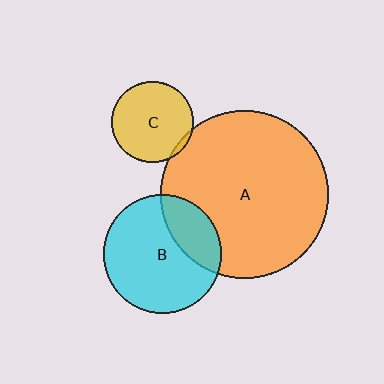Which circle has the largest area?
Circle A (orange).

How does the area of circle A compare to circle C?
Approximately 4.3 times.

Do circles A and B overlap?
Yes.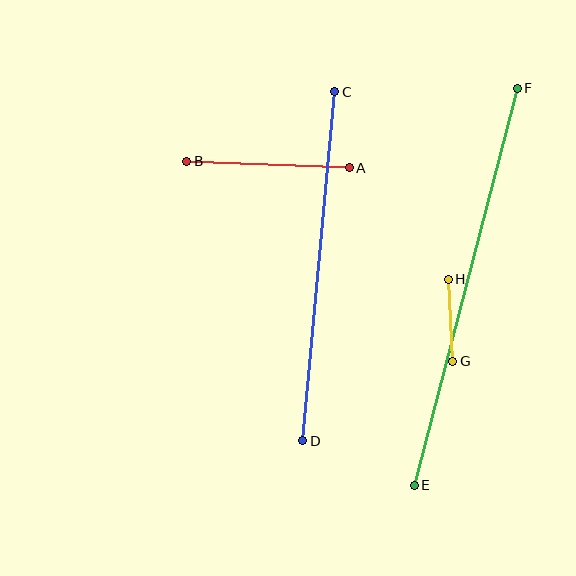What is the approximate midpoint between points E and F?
The midpoint is at approximately (466, 287) pixels.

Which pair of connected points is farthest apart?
Points E and F are farthest apart.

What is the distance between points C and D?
The distance is approximately 350 pixels.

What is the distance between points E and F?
The distance is approximately 410 pixels.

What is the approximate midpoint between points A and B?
The midpoint is at approximately (268, 164) pixels.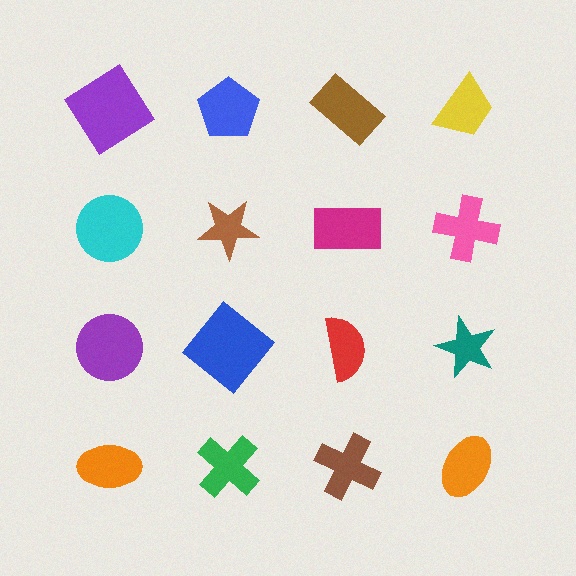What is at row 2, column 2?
A brown star.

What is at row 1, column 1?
A purple diamond.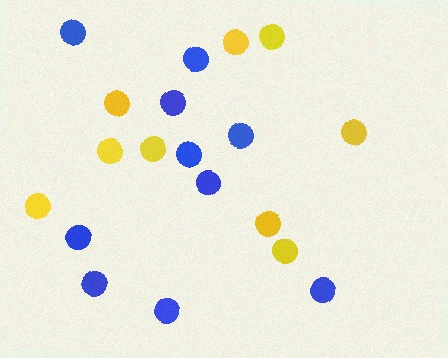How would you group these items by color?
There are 2 groups: one group of blue circles (10) and one group of yellow circles (9).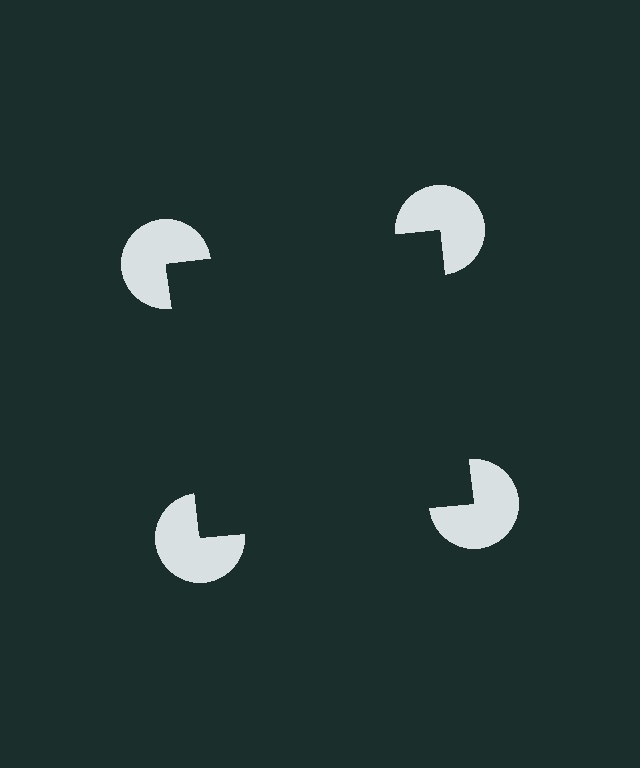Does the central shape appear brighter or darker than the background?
It typically appears slightly darker than the background, even though no actual brightness change is drawn.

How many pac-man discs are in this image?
There are 4 — one at each vertex of the illusory square.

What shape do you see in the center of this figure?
An illusory square — its edges are inferred from the aligned wedge cuts in the pac-man discs, not physically drawn.